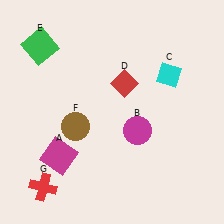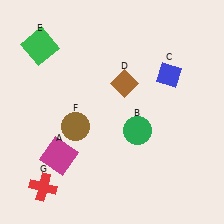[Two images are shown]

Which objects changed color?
B changed from magenta to green. C changed from cyan to blue. D changed from red to brown.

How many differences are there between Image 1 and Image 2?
There are 3 differences between the two images.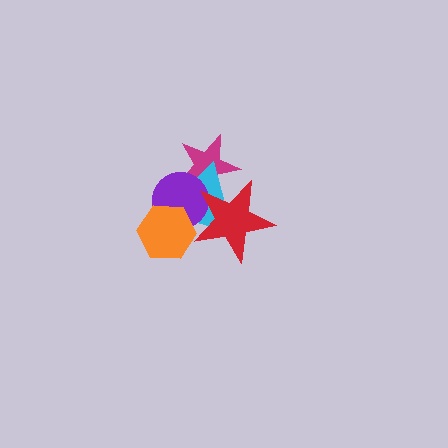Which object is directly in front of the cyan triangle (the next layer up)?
The purple circle is directly in front of the cyan triangle.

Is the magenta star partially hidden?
Yes, it is partially covered by another shape.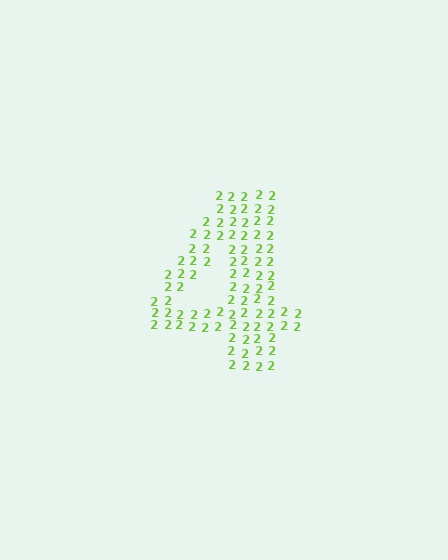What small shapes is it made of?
It is made of small digit 2's.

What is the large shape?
The large shape is the digit 4.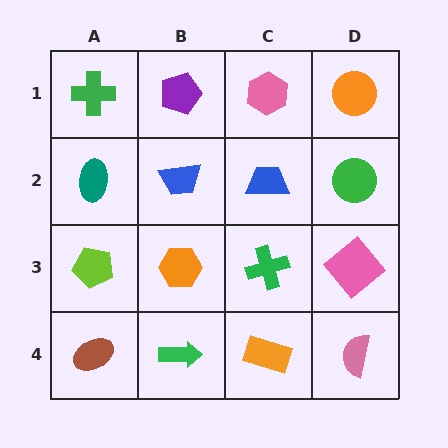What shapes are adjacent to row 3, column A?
A teal ellipse (row 2, column A), a brown ellipse (row 4, column A), an orange hexagon (row 3, column B).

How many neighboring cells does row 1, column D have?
2.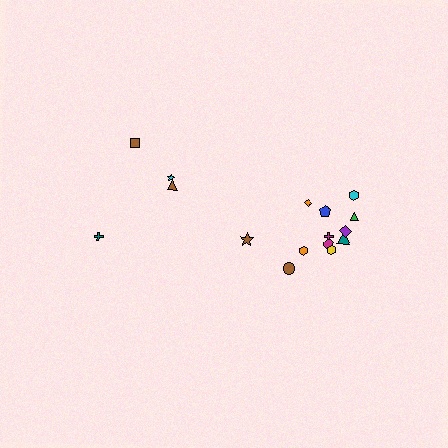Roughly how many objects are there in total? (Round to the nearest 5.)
Roughly 15 objects in total.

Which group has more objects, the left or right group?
The right group.